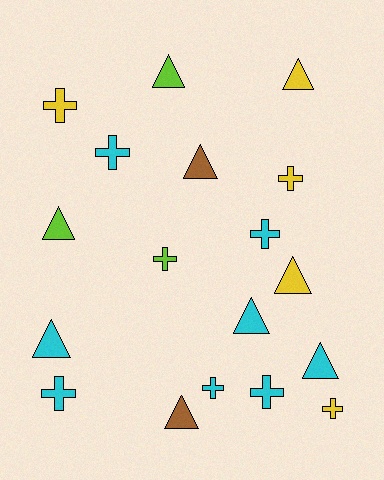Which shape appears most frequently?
Triangle, with 9 objects.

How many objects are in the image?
There are 18 objects.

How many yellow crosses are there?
There are 3 yellow crosses.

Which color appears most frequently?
Cyan, with 8 objects.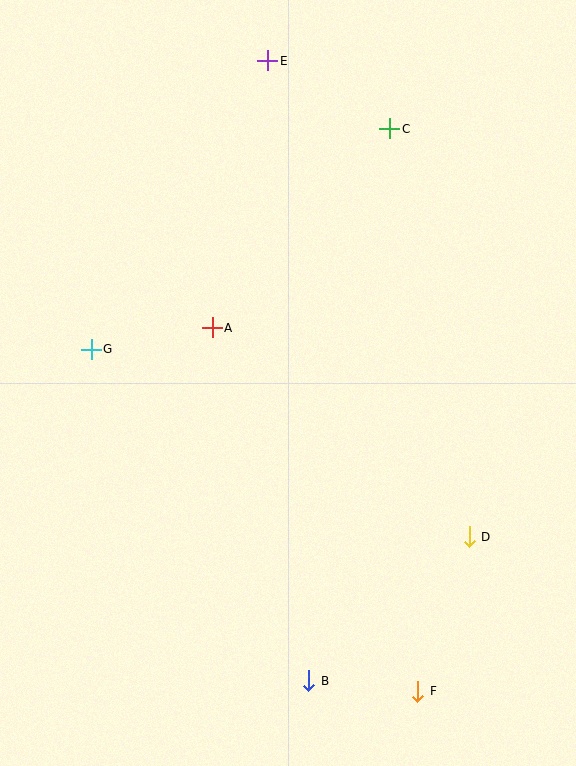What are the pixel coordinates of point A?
Point A is at (212, 328).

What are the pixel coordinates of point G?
Point G is at (91, 349).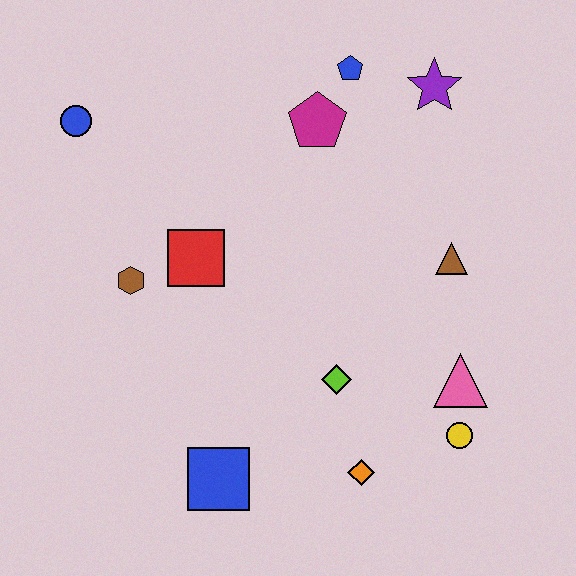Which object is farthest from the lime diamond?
The blue circle is farthest from the lime diamond.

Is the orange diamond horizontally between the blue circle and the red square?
No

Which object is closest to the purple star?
The blue pentagon is closest to the purple star.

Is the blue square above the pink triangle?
No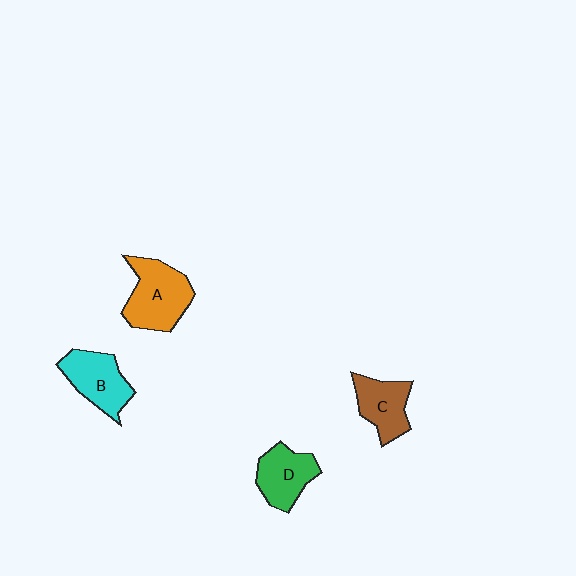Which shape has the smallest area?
Shape C (brown).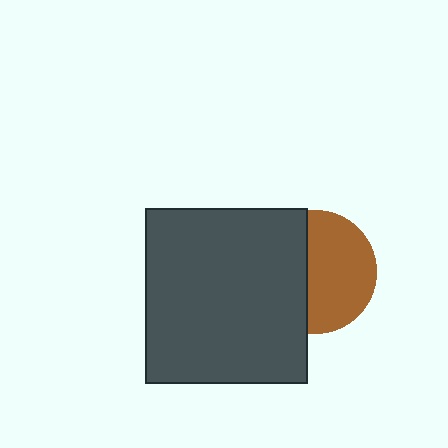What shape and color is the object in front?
The object in front is a dark gray rectangle.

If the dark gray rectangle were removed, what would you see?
You would see the complete brown circle.